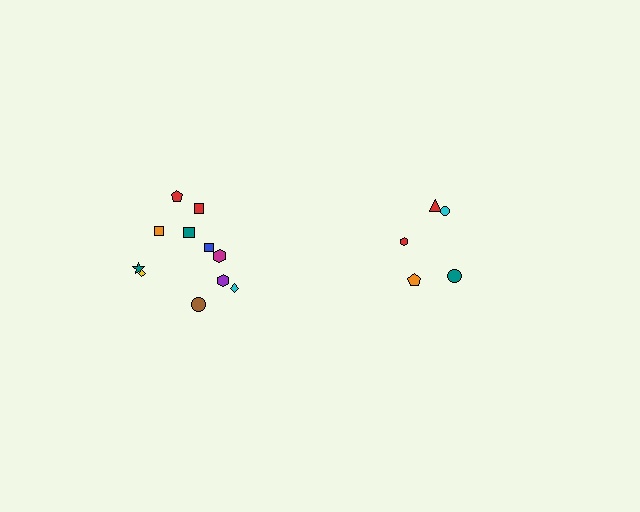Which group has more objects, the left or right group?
The left group.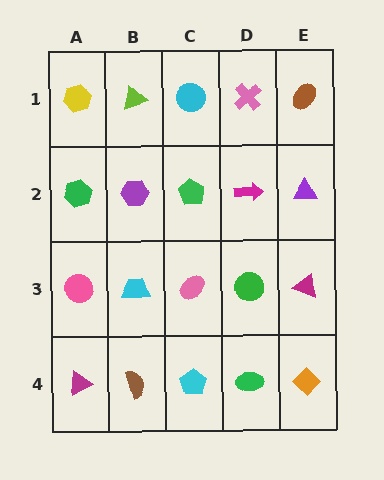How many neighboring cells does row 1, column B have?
3.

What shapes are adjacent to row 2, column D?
A pink cross (row 1, column D), a green circle (row 3, column D), a green pentagon (row 2, column C), a purple triangle (row 2, column E).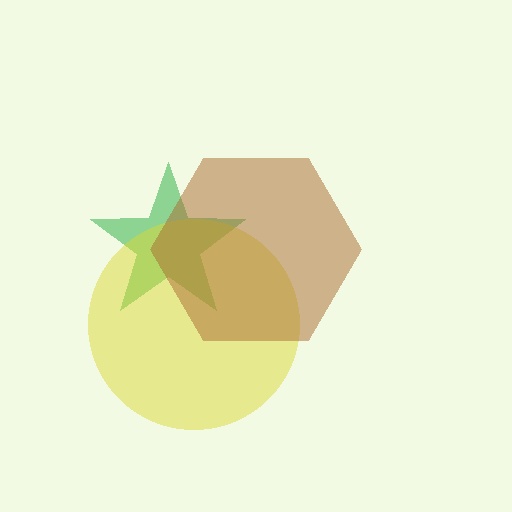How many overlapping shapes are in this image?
There are 3 overlapping shapes in the image.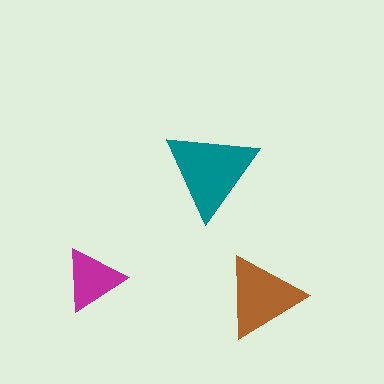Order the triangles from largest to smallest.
the teal one, the brown one, the magenta one.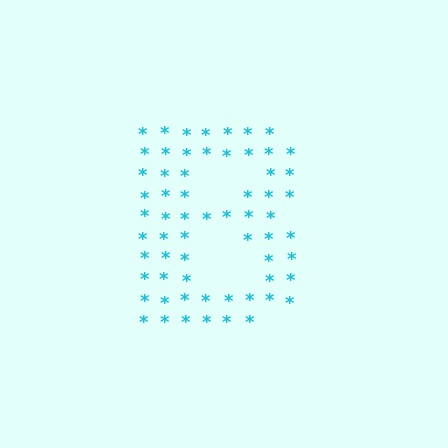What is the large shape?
The large shape is the letter B.